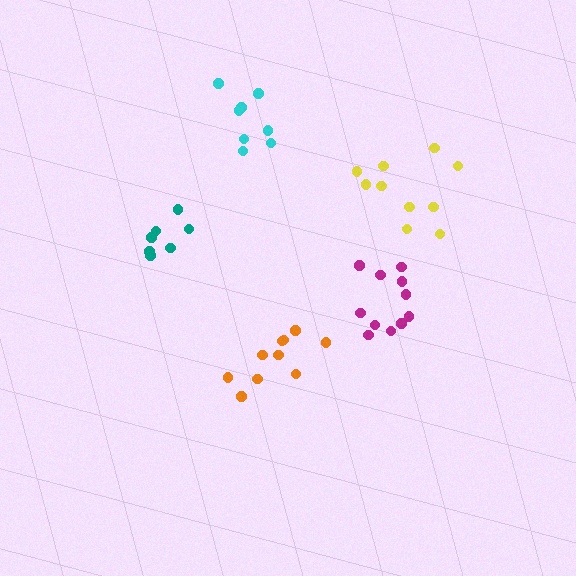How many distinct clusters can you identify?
There are 5 distinct clusters.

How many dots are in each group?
Group 1: 10 dots, Group 2: 11 dots, Group 3: 11 dots, Group 4: 7 dots, Group 5: 8 dots (47 total).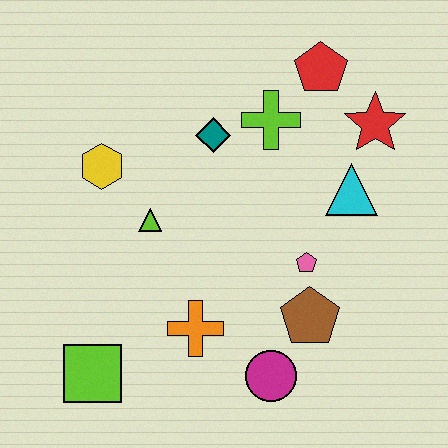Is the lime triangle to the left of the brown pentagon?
Yes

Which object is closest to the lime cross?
The teal diamond is closest to the lime cross.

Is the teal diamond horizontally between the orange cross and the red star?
Yes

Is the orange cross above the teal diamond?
No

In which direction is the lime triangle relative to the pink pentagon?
The lime triangle is to the left of the pink pentagon.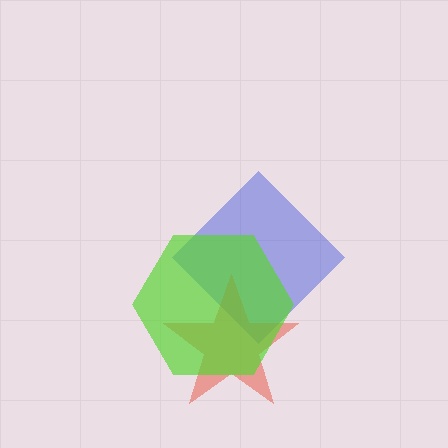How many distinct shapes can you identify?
There are 3 distinct shapes: a blue diamond, a red star, a lime hexagon.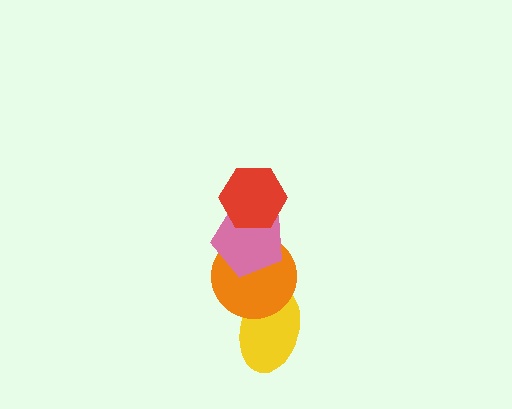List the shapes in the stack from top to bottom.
From top to bottom: the red hexagon, the pink pentagon, the orange circle, the yellow ellipse.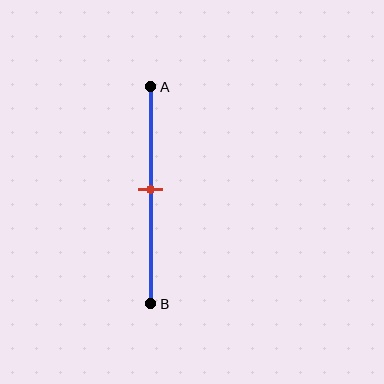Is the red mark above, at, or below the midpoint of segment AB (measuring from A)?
The red mark is approximately at the midpoint of segment AB.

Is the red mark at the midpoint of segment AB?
Yes, the mark is approximately at the midpoint.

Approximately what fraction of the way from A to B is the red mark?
The red mark is approximately 45% of the way from A to B.